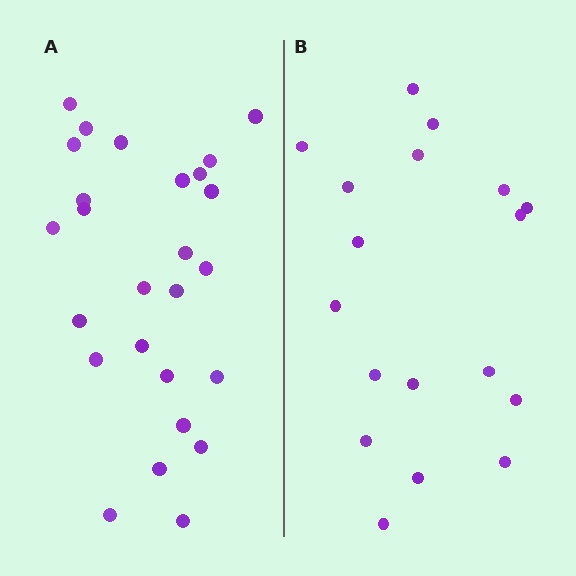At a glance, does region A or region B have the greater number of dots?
Region A (the left region) has more dots.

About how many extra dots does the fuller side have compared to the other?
Region A has roughly 8 or so more dots than region B.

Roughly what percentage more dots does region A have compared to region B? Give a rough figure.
About 45% more.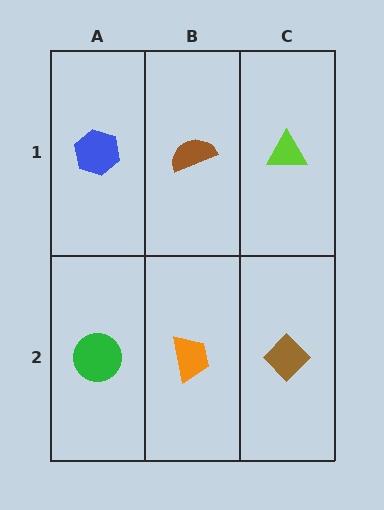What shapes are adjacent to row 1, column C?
A brown diamond (row 2, column C), a brown semicircle (row 1, column B).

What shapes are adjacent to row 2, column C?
A lime triangle (row 1, column C), an orange trapezoid (row 2, column B).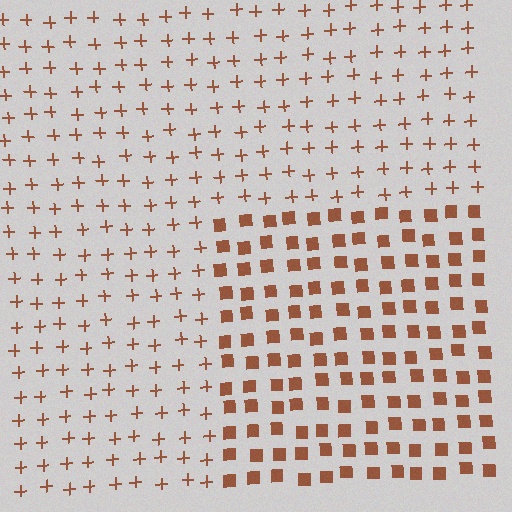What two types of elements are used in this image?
The image uses squares inside the rectangle region and plus signs outside it.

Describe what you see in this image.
The image is filled with small brown elements arranged in a uniform grid. A rectangle-shaped region contains squares, while the surrounding area contains plus signs. The boundary is defined purely by the change in element shape.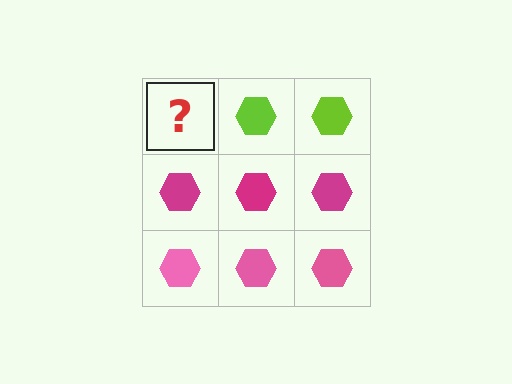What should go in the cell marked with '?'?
The missing cell should contain a lime hexagon.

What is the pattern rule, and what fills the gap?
The rule is that each row has a consistent color. The gap should be filled with a lime hexagon.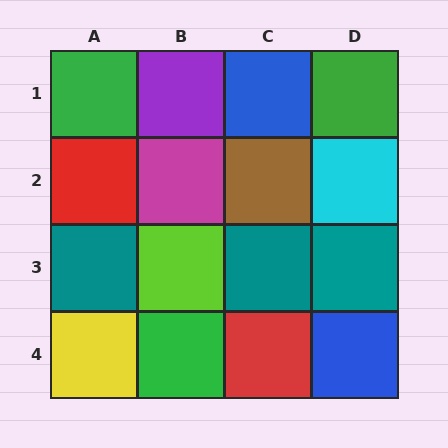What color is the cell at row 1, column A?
Green.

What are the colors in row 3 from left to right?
Teal, lime, teal, teal.